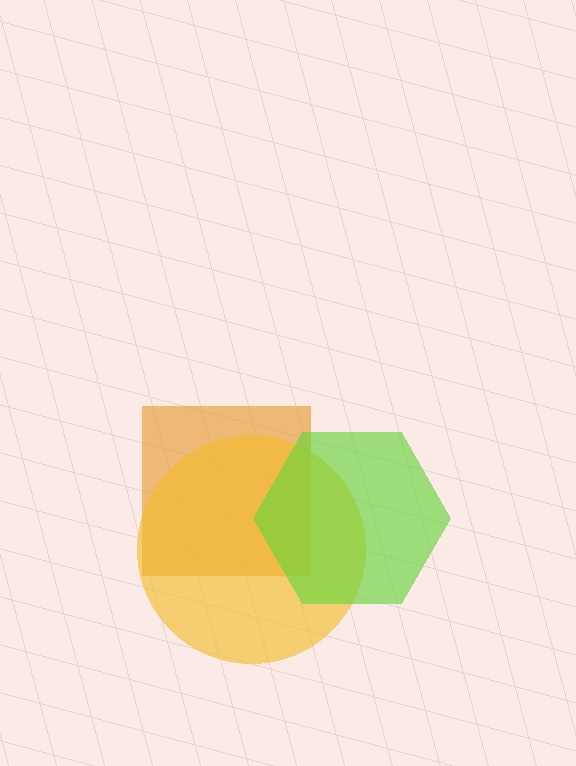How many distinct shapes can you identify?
There are 3 distinct shapes: an orange square, a yellow circle, a lime hexagon.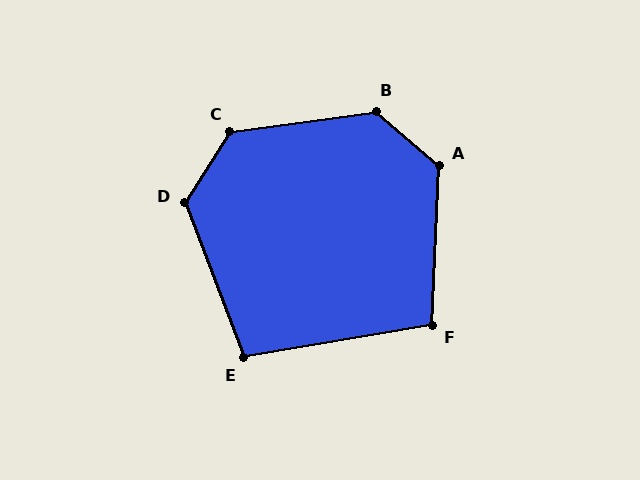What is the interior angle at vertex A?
Approximately 128 degrees (obtuse).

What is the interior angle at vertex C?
Approximately 131 degrees (obtuse).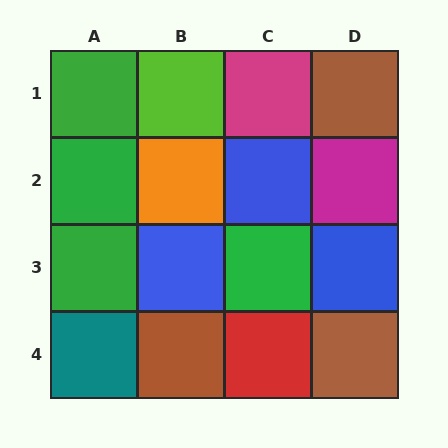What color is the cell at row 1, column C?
Magenta.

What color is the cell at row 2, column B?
Orange.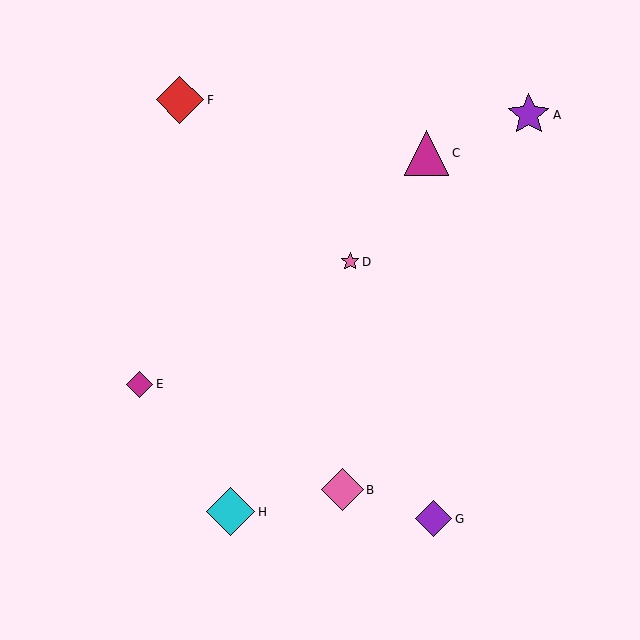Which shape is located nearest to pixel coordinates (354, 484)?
The pink diamond (labeled B) at (342, 490) is nearest to that location.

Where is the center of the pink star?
The center of the pink star is at (350, 262).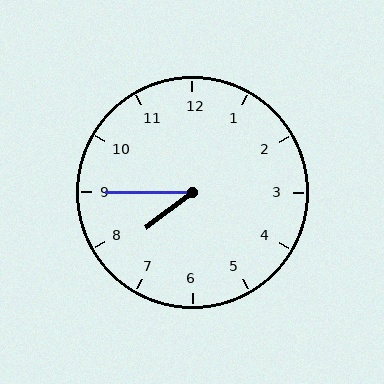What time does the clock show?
7:45.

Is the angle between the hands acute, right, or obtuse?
It is acute.